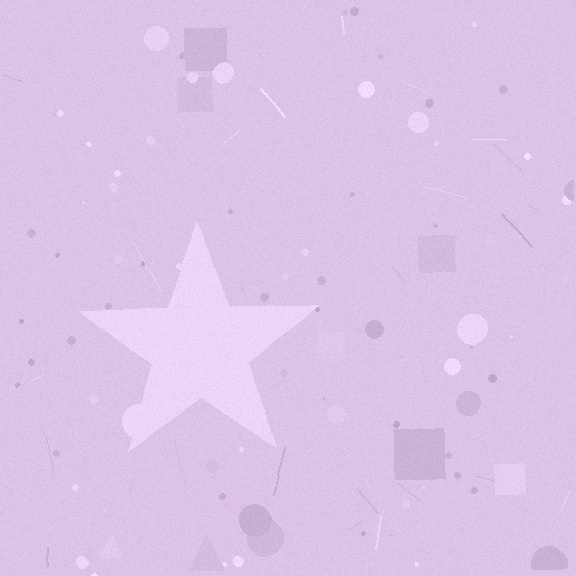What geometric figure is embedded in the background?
A star is embedded in the background.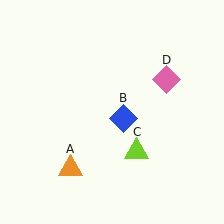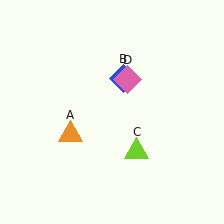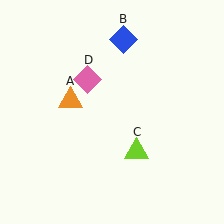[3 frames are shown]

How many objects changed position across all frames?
3 objects changed position: orange triangle (object A), blue diamond (object B), pink diamond (object D).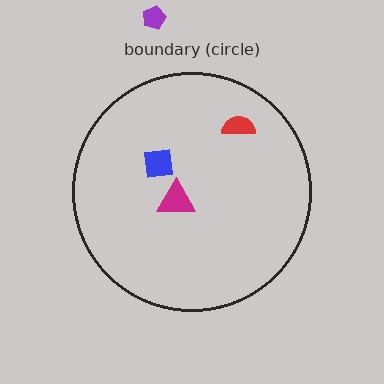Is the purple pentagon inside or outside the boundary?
Outside.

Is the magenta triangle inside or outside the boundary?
Inside.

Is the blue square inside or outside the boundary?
Inside.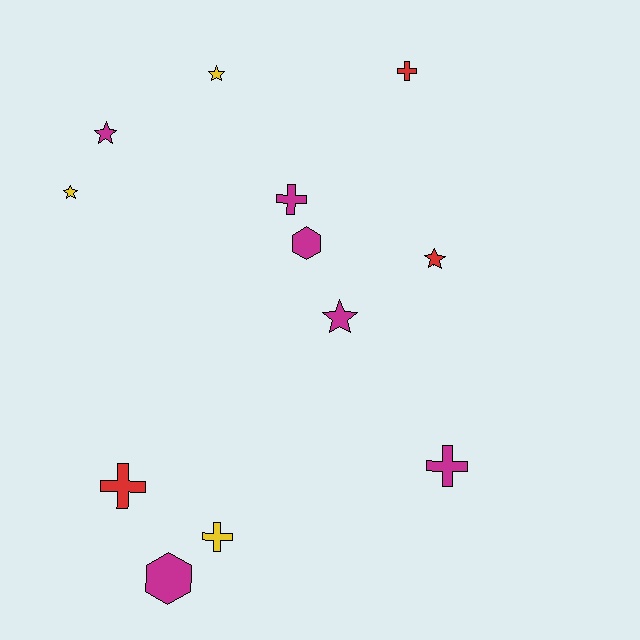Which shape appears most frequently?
Cross, with 5 objects.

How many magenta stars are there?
There are 2 magenta stars.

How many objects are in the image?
There are 12 objects.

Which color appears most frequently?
Magenta, with 6 objects.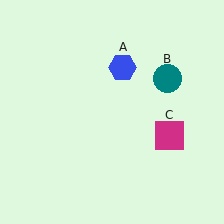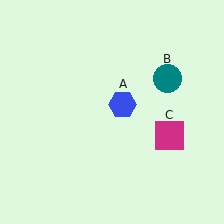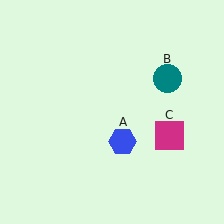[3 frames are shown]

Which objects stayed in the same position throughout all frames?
Teal circle (object B) and magenta square (object C) remained stationary.